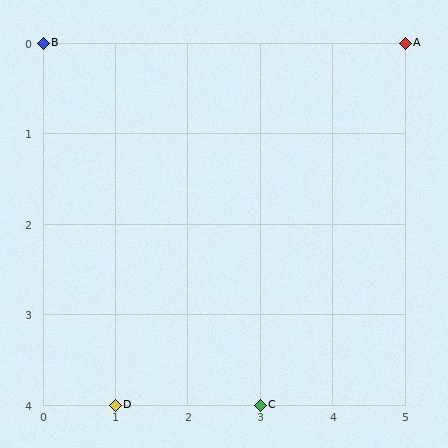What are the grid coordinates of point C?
Point C is at grid coordinates (3, 4).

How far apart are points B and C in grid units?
Points B and C are 3 columns and 4 rows apart (about 5.0 grid units diagonally).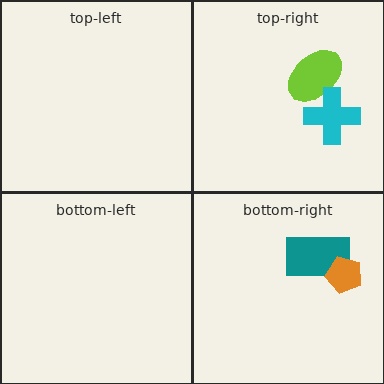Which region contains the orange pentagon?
The bottom-right region.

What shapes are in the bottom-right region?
The teal rectangle, the orange pentagon.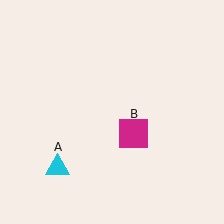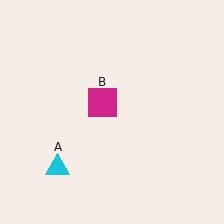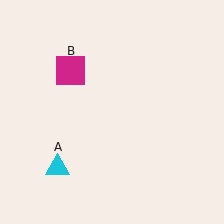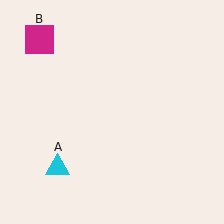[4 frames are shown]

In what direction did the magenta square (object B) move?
The magenta square (object B) moved up and to the left.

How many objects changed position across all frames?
1 object changed position: magenta square (object B).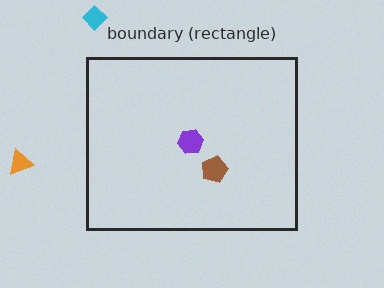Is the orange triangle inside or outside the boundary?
Outside.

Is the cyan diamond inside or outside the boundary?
Outside.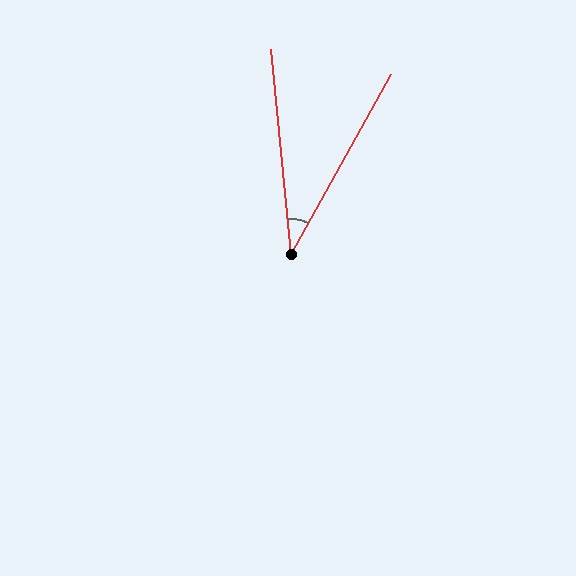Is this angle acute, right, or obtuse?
It is acute.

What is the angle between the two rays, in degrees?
Approximately 35 degrees.